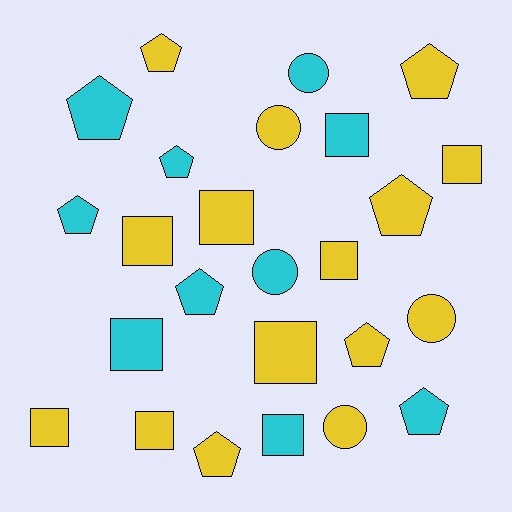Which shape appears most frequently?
Pentagon, with 10 objects.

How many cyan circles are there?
There are 2 cyan circles.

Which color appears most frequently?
Yellow, with 15 objects.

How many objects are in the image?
There are 25 objects.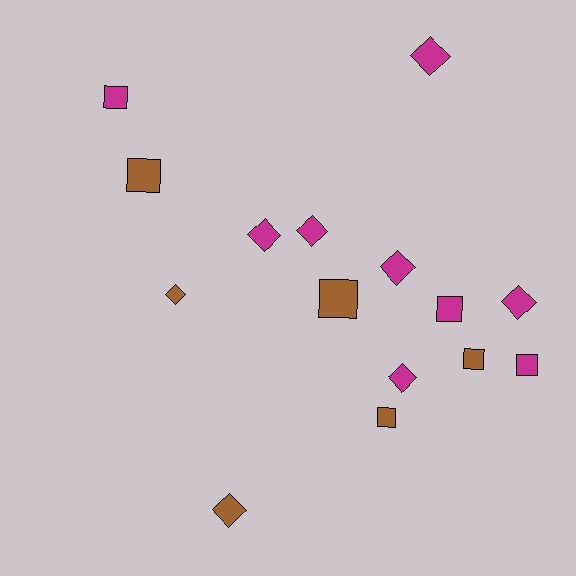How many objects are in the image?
There are 15 objects.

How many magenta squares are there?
There are 3 magenta squares.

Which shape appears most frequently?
Diamond, with 8 objects.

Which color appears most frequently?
Magenta, with 9 objects.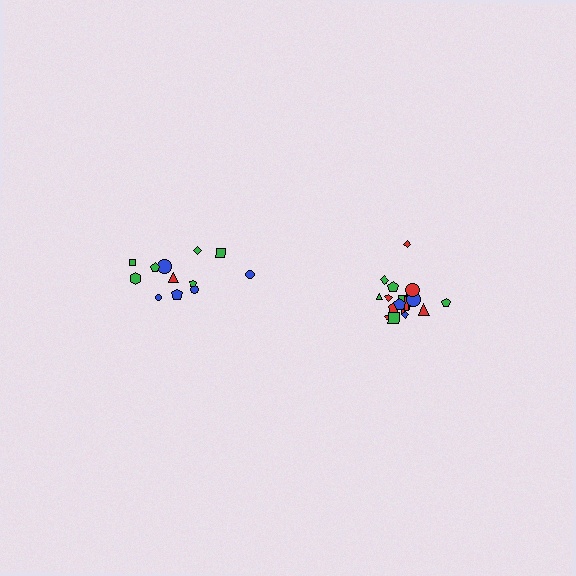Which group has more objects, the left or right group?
The right group.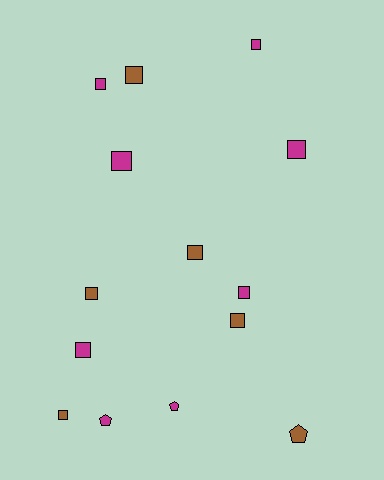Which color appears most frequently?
Magenta, with 8 objects.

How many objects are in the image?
There are 14 objects.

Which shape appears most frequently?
Square, with 11 objects.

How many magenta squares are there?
There are 6 magenta squares.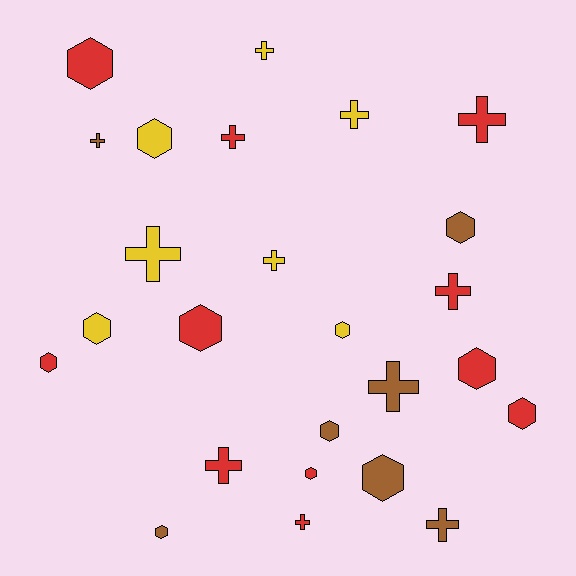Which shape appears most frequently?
Hexagon, with 13 objects.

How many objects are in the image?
There are 25 objects.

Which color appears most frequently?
Red, with 11 objects.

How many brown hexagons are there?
There are 4 brown hexagons.